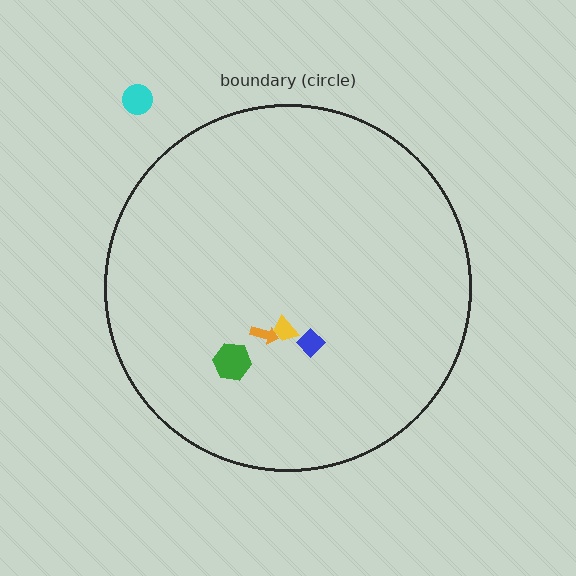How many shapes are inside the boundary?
4 inside, 1 outside.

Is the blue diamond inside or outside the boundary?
Inside.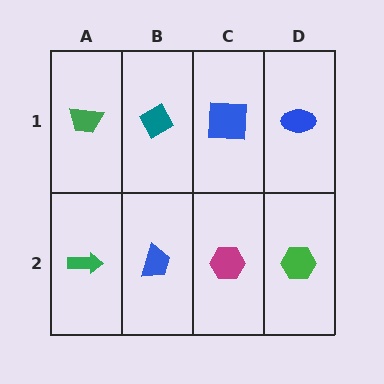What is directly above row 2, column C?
A blue square.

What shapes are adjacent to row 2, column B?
A teal diamond (row 1, column B), a green arrow (row 2, column A), a magenta hexagon (row 2, column C).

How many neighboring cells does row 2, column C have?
3.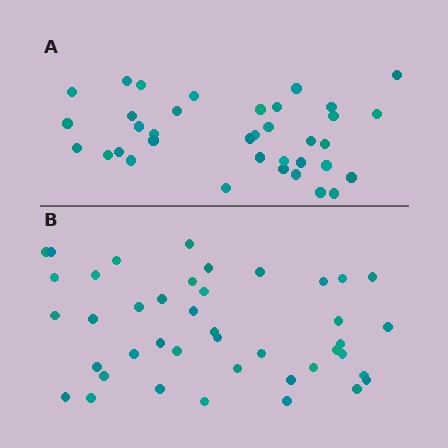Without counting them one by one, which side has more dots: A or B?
Region B (the bottom region) has more dots.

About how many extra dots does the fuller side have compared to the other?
Region B has about 6 more dots than region A.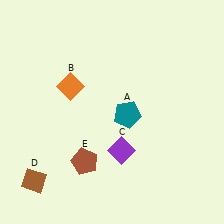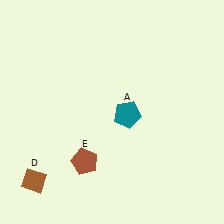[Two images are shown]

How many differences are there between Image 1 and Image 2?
There are 2 differences between the two images.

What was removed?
The purple diamond (C), the orange diamond (B) were removed in Image 2.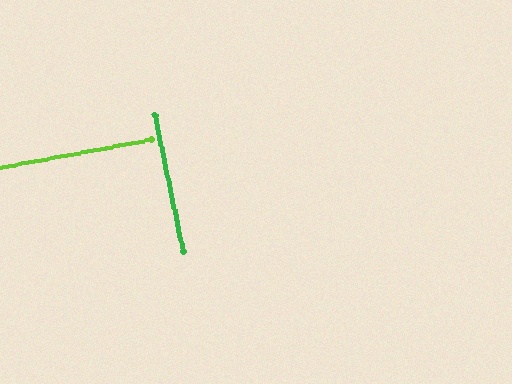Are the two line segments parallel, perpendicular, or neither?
Perpendicular — they meet at approximately 89°.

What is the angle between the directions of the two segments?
Approximately 89 degrees.